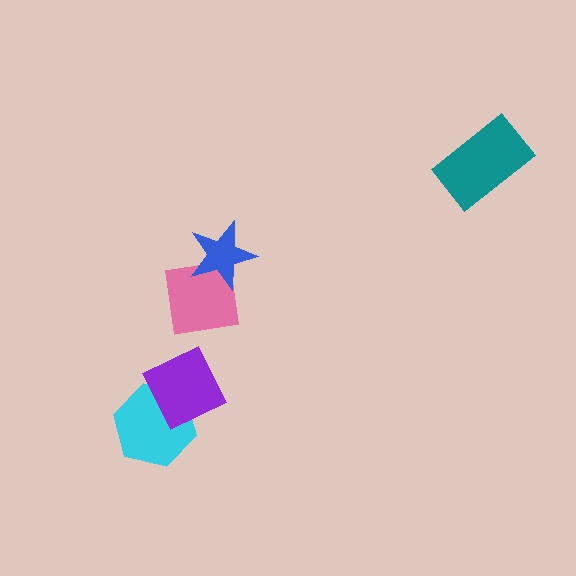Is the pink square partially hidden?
Yes, it is partially covered by another shape.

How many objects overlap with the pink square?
1 object overlaps with the pink square.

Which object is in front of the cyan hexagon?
The purple diamond is in front of the cyan hexagon.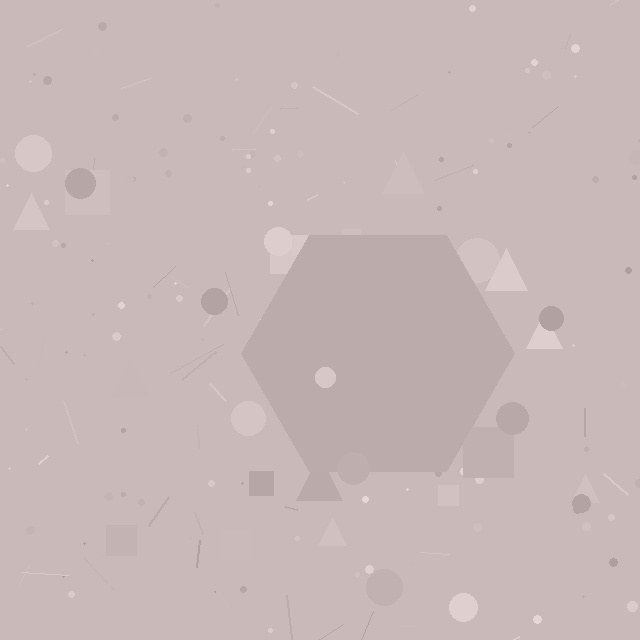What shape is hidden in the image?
A hexagon is hidden in the image.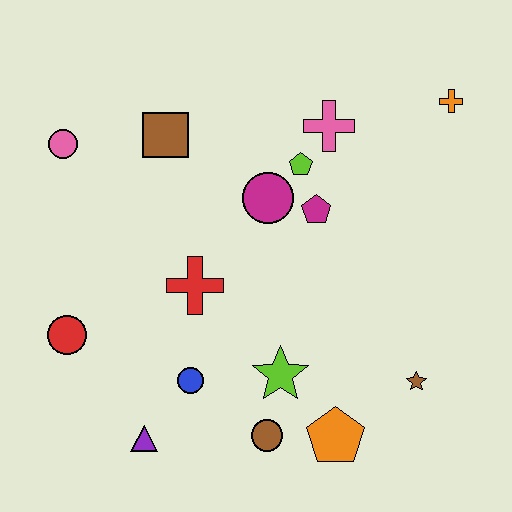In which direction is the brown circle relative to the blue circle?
The brown circle is to the right of the blue circle.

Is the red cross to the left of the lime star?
Yes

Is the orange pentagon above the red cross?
No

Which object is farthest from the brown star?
The pink circle is farthest from the brown star.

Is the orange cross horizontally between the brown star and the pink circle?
No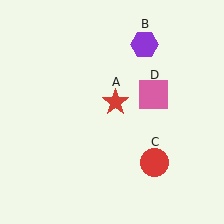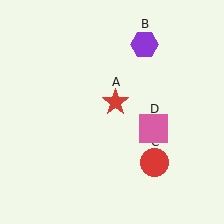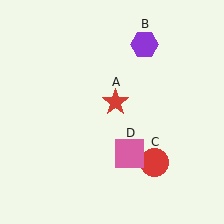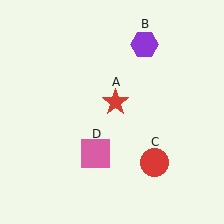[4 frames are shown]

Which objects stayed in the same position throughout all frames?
Red star (object A) and purple hexagon (object B) and red circle (object C) remained stationary.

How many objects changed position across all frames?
1 object changed position: pink square (object D).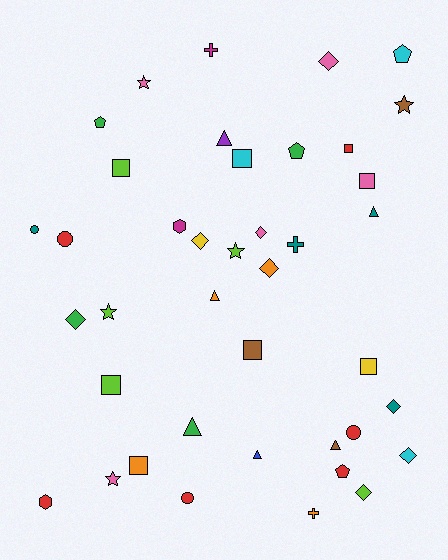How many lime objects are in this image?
There are 5 lime objects.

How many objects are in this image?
There are 40 objects.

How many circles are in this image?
There are 4 circles.